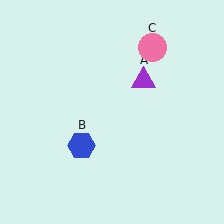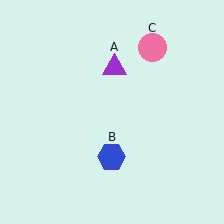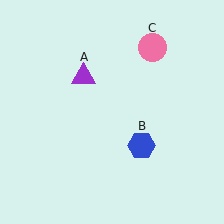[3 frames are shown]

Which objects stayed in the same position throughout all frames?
Pink circle (object C) remained stationary.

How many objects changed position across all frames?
2 objects changed position: purple triangle (object A), blue hexagon (object B).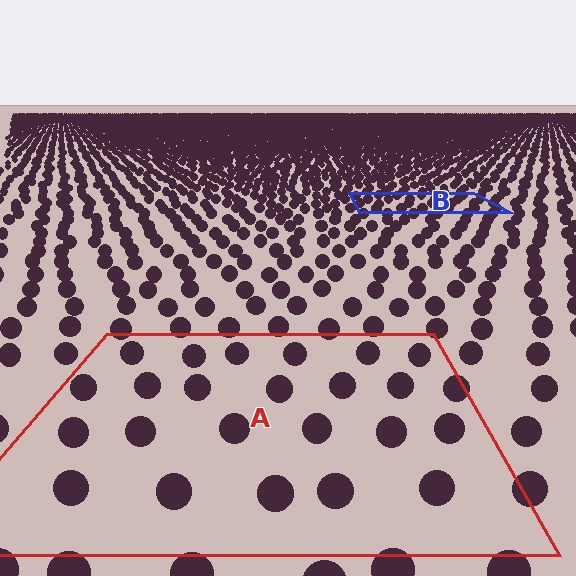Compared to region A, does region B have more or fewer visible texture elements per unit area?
Region B has more texture elements per unit area — they are packed more densely because it is farther away.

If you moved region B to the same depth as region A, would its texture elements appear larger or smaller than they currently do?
They would appear larger. At a closer depth, the same texture elements are projected at a bigger on-screen size.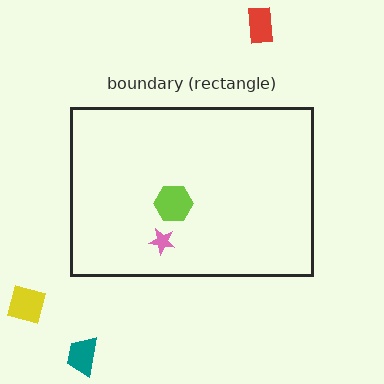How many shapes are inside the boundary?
2 inside, 3 outside.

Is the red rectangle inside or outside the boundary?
Outside.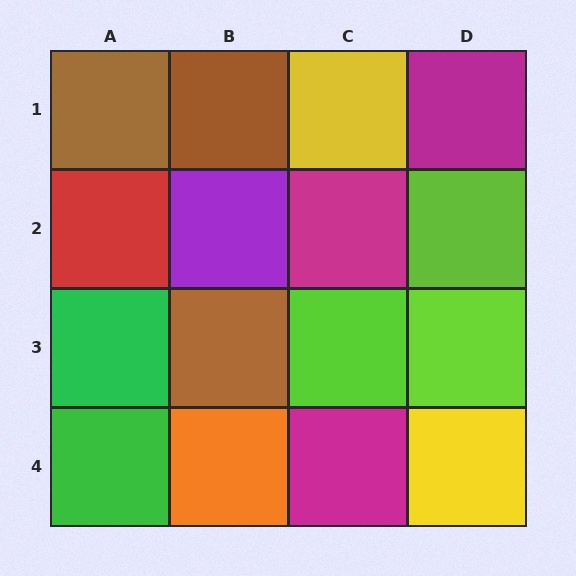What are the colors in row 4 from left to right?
Green, orange, magenta, yellow.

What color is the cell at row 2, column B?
Purple.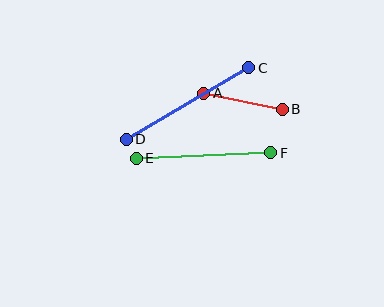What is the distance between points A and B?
The distance is approximately 80 pixels.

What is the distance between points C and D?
The distance is approximately 142 pixels.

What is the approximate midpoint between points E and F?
The midpoint is at approximately (204, 155) pixels.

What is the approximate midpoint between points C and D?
The midpoint is at approximately (187, 103) pixels.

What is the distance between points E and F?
The distance is approximately 134 pixels.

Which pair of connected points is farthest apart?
Points C and D are farthest apart.